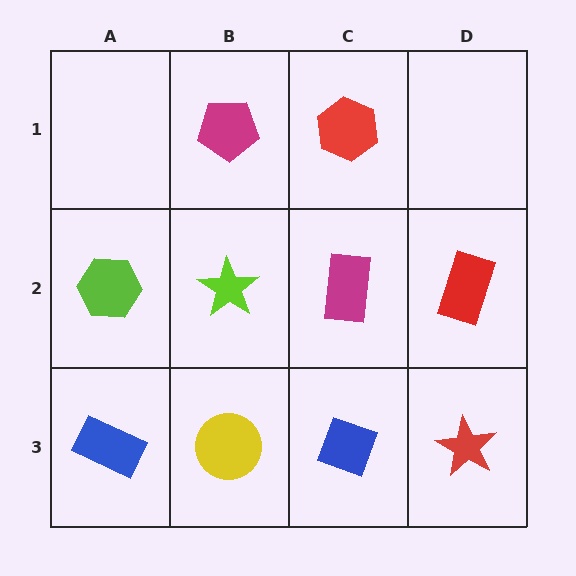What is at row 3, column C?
A blue diamond.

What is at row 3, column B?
A yellow circle.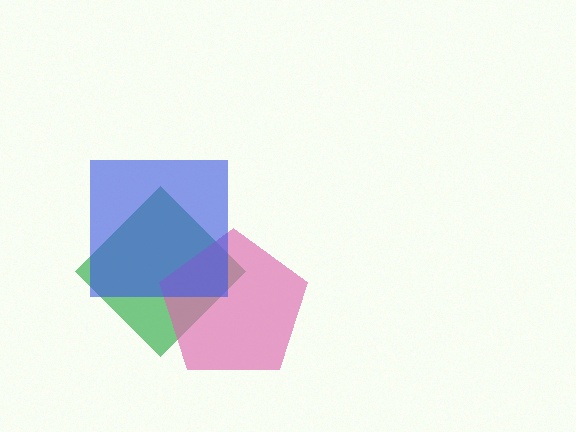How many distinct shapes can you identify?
There are 3 distinct shapes: a green diamond, a pink pentagon, a blue square.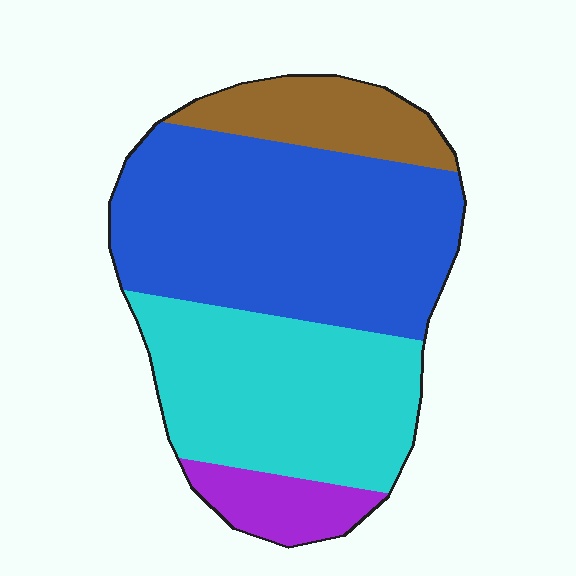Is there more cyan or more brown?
Cyan.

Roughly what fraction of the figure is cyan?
Cyan covers about 35% of the figure.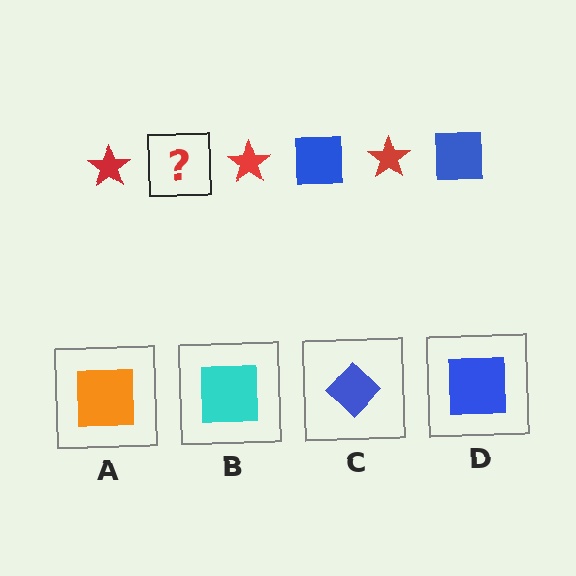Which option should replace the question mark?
Option D.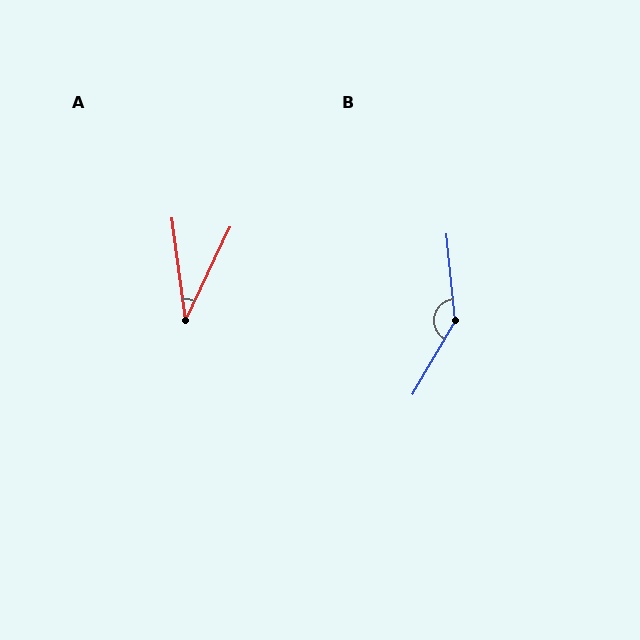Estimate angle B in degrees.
Approximately 144 degrees.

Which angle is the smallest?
A, at approximately 33 degrees.